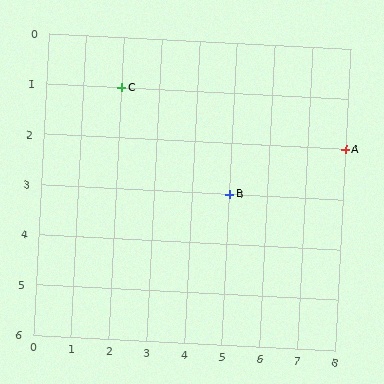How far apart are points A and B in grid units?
Points A and B are 3 columns and 1 row apart (about 3.2 grid units diagonally).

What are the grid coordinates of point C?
Point C is at grid coordinates (2, 1).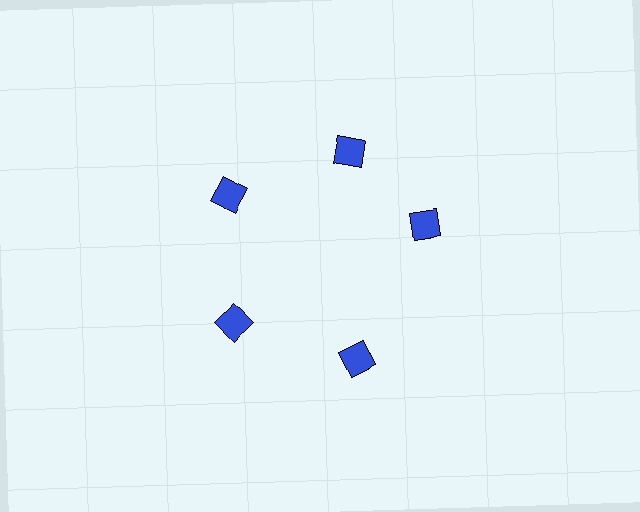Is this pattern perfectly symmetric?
No. The 5 blue squares are arranged in a ring, but one element near the 3 o'clock position is rotated out of alignment along the ring, breaking the 5-fold rotational symmetry.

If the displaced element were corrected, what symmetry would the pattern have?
It would have 5-fold rotational symmetry — the pattern would map onto itself every 72 degrees.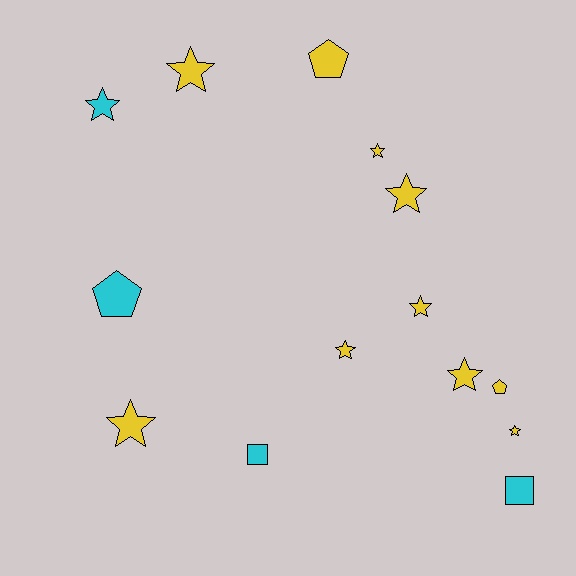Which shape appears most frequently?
Star, with 9 objects.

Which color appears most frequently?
Yellow, with 10 objects.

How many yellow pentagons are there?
There are 2 yellow pentagons.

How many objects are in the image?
There are 14 objects.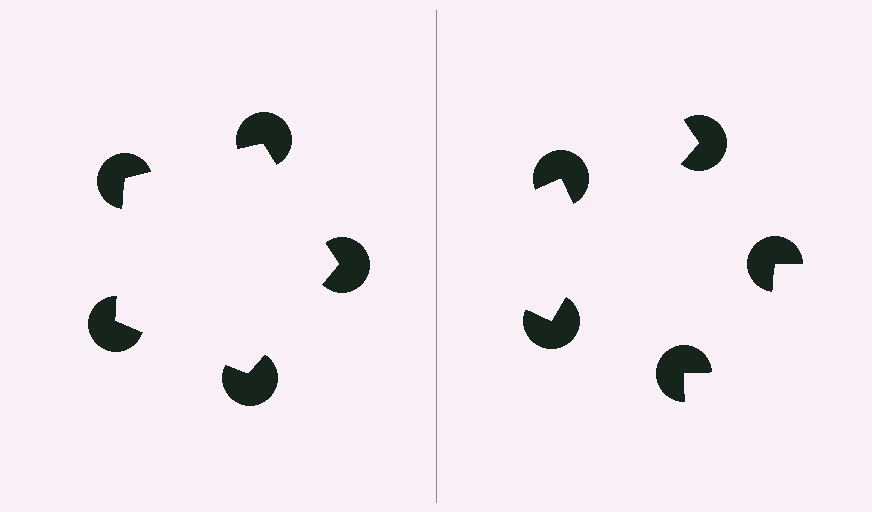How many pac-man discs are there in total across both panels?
10 — 5 on each side.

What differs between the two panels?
The pac-man discs are positioned identically on both sides; only the wedge orientations differ. On the left they align to a pentagon; on the right they are misaligned.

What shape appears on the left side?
An illusory pentagon.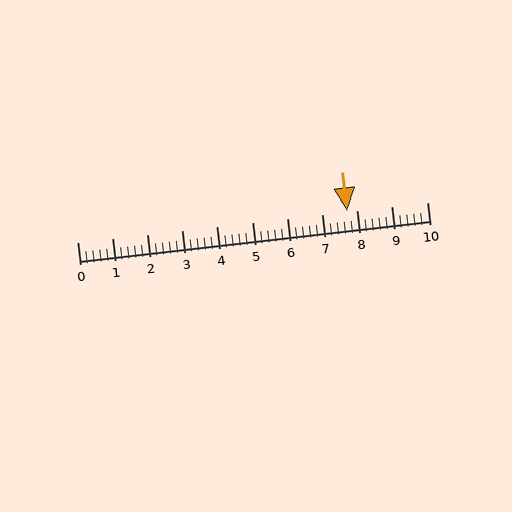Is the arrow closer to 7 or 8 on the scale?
The arrow is closer to 8.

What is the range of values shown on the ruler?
The ruler shows values from 0 to 10.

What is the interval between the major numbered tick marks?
The major tick marks are spaced 1 units apart.